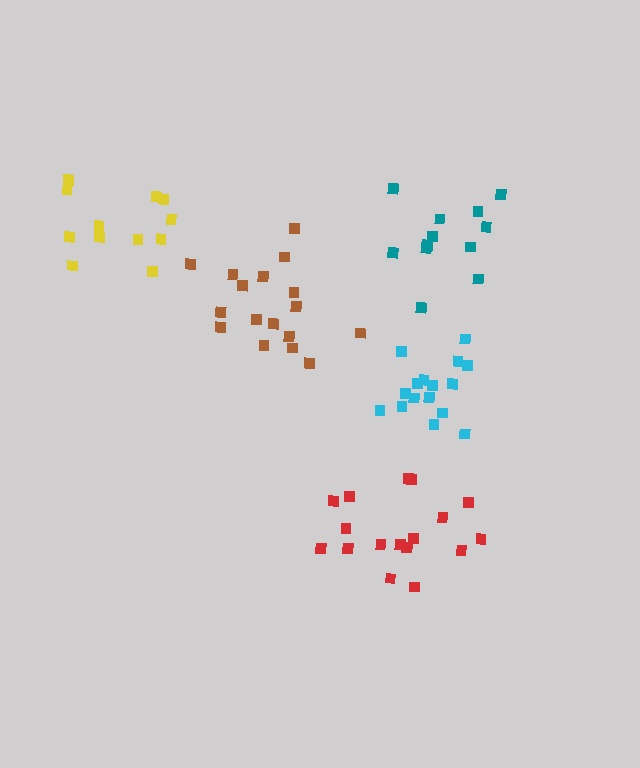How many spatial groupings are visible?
There are 5 spatial groupings.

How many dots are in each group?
Group 1: 12 dots, Group 2: 17 dots, Group 3: 12 dots, Group 4: 16 dots, Group 5: 17 dots (74 total).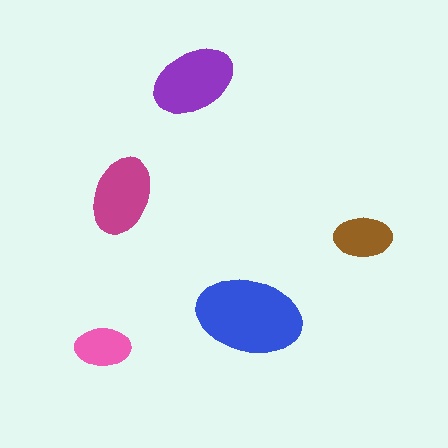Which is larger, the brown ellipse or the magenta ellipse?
The magenta one.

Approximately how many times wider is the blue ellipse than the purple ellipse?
About 1.5 times wider.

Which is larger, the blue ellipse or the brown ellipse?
The blue one.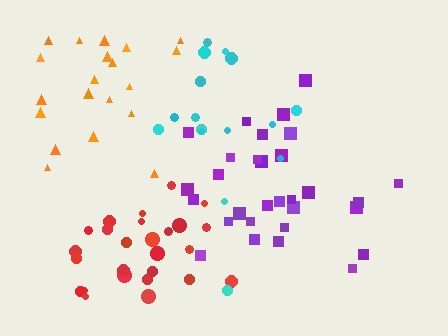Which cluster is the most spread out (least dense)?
Cyan.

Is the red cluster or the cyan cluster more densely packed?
Red.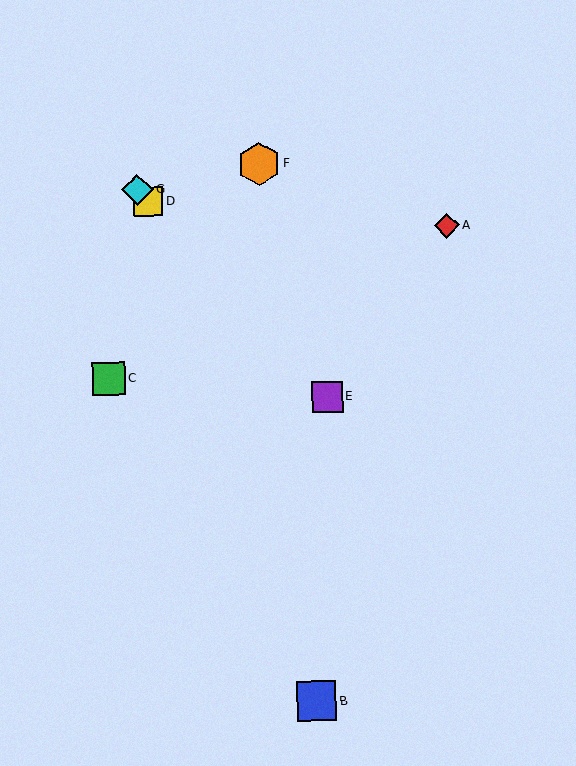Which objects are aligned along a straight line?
Objects D, E, G are aligned along a straight line.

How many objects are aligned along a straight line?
3 objects (D, E, G) are aligned along a straight line.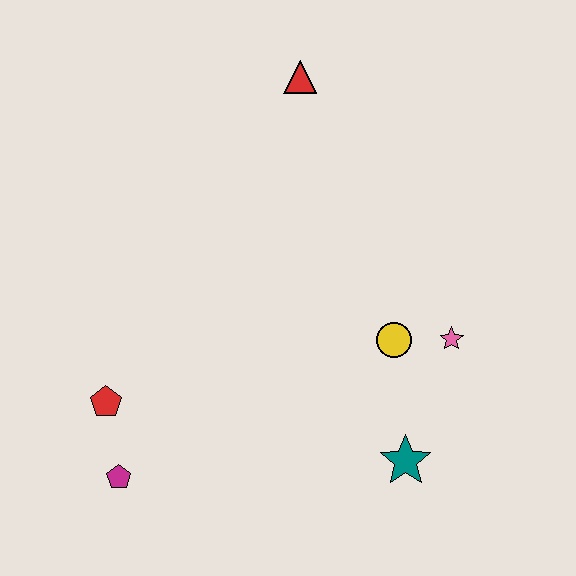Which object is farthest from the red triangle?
The magenta pentagon is farthest from the red triangle.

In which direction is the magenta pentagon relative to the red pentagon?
The magenta pentagon is below the red pentagon.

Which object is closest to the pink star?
The yellow circle is closest to the pink star.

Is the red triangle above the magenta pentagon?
Yes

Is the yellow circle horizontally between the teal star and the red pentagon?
Yes